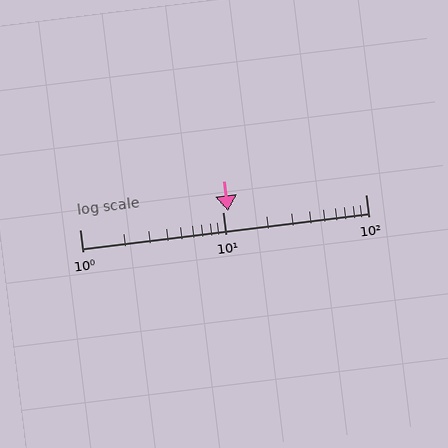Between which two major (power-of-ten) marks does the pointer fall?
The pointer is between 10 and 100.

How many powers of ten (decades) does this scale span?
The scale spans 2 decades, from 1 to 100.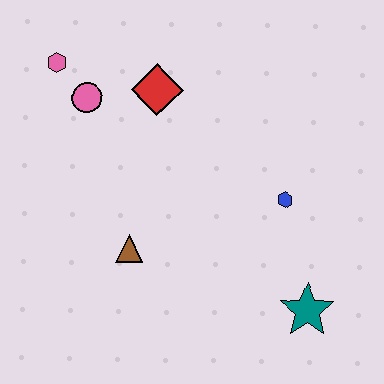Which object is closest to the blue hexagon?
The teal star is closest to the blue hexagon.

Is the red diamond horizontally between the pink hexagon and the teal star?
Yes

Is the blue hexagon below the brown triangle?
No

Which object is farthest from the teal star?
The pink hexagon is farthest from the teal star.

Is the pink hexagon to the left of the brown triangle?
Yes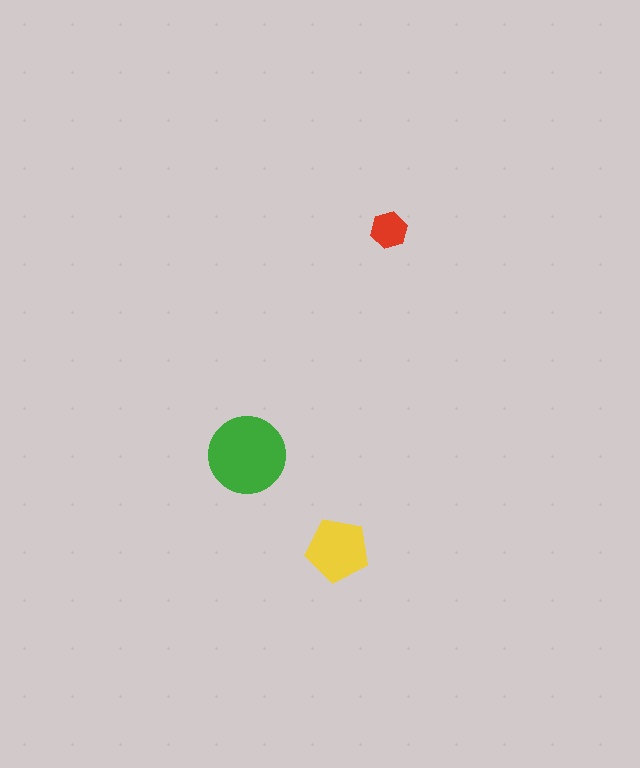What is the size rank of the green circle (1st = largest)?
1st.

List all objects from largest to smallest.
The green circle, the yellow pentagon, the red hexagon.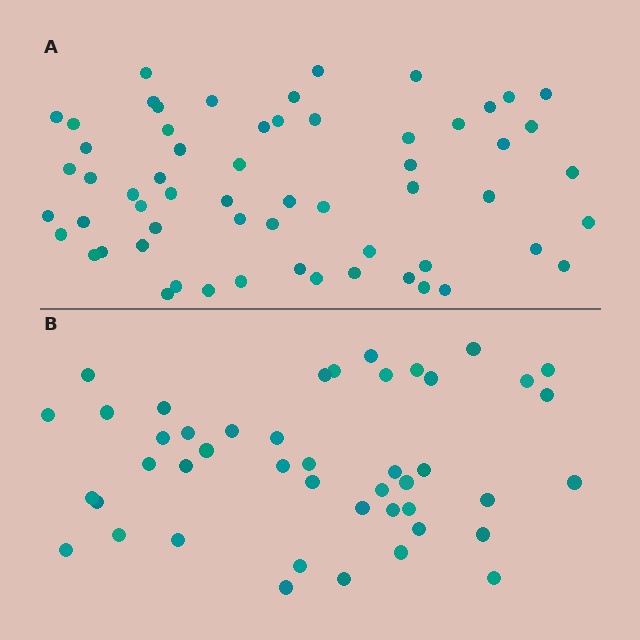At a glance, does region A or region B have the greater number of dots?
Region A (the top region) has more dots.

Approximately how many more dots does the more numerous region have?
Region A has approximately 15 more dots than region B.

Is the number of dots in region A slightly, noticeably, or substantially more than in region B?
Region A has noticeably more, but not dramatically so. The ratio is roughly 1.3 to 1.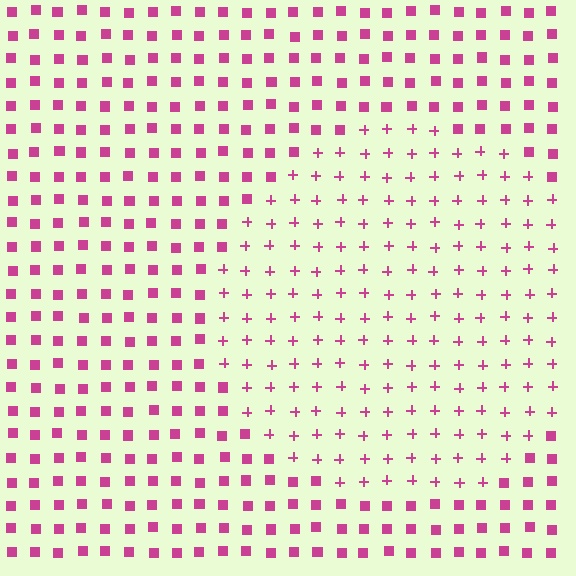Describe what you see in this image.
The image is filled with small magenta elements arranged in a uniform grid. A circle-shaped region contains plus signs, while the surrounding area contains squares. The boundary is defined purely by the change in element shape.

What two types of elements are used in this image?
The image uses plus signs inside the circle region and squares outside it.